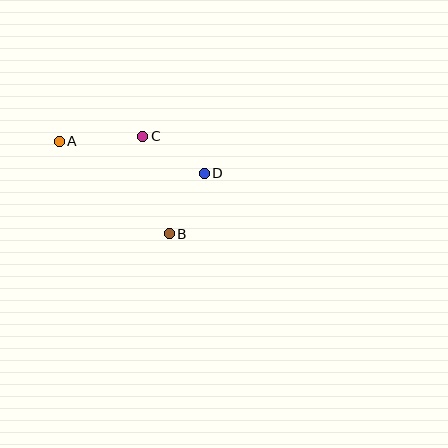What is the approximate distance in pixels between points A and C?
The distance between A and C is approximately 84 pixels.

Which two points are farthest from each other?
Points A and D are farthest from each other.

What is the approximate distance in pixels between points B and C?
The distance between B and C is approximately 101 pixels.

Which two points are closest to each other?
Points B and D are closest to each other.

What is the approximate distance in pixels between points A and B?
The distance between A and B is approximately 144 pixels.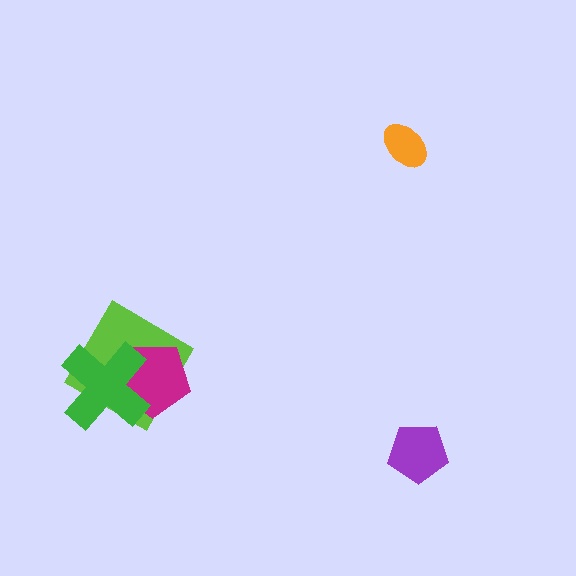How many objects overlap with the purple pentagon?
0 objects overlap with the purple pentagon.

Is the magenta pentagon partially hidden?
Yes, it is partially covered by another shape.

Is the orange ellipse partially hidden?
No, no other shape covers it.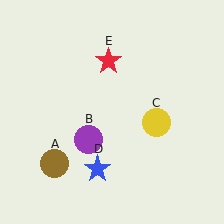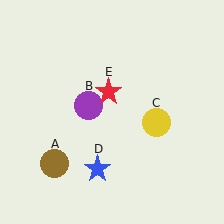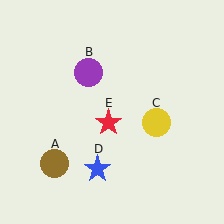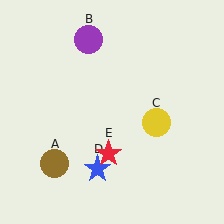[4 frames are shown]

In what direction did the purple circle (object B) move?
The purple circle (object B) moved up.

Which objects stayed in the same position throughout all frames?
Brown circle (object A) and yellow circle (object C) and blue star (object D) remained stationary.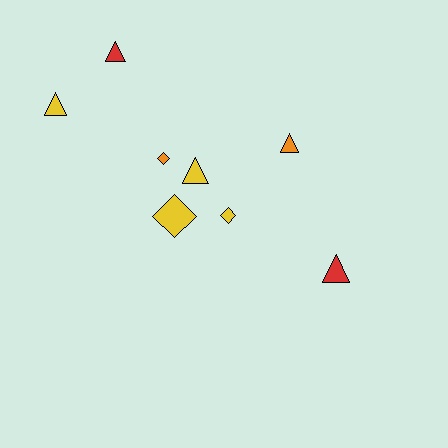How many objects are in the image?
There are 8 objects.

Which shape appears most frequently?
Triangle, with 5 objects.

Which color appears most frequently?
Yellow, with 4 objects.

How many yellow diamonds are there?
There are 2 yellow diamonds.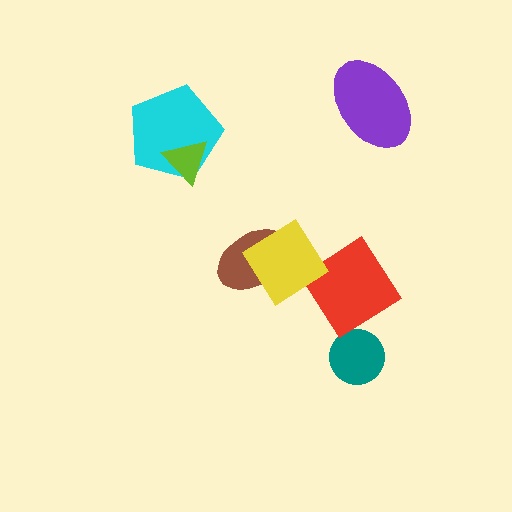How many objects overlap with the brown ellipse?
1 object overlaps with the brown ellipse.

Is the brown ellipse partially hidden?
Yes, it is partially covered by another shape.